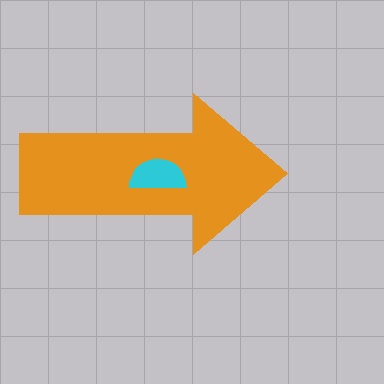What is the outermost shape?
The orange arrow.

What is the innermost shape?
The cyan semicircle.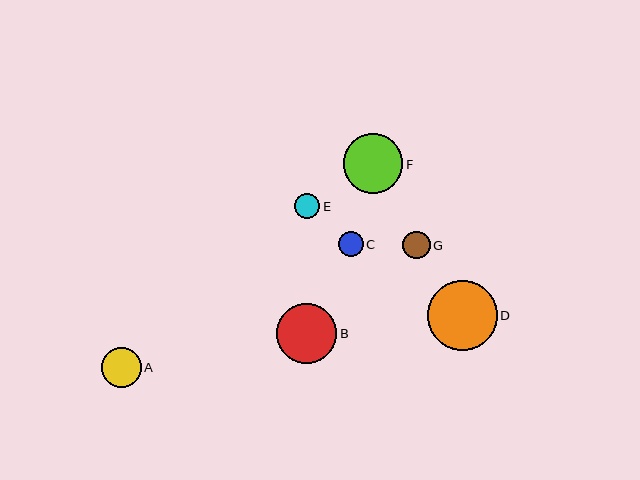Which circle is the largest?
Circle D is the largest with a size of approximately 69 pixels.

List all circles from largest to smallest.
From largest to smallest: D, B, F, A, G, E, C.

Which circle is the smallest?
Circle C is the smallest with a size of approximately 25 pixels.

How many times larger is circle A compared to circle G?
Circle A is approximately 1.4 times the size of circle G.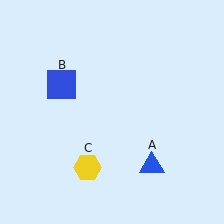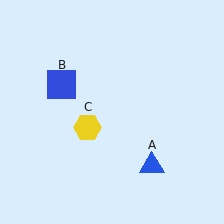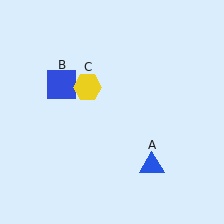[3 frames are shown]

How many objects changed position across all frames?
1 object changed position: yellow hexagon (object C).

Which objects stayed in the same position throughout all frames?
Blue triangle (object A) and blue square (object B) remained stationary.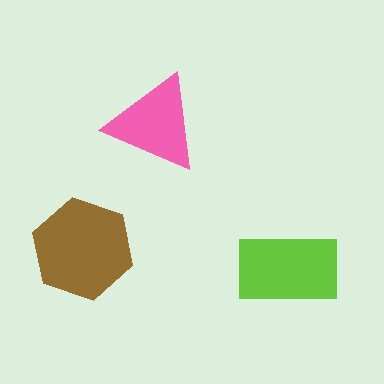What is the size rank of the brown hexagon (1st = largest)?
1st.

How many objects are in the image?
There are 3 objects in the image.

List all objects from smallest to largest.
The pink triangle, the lime rectangle, the brown hexagon.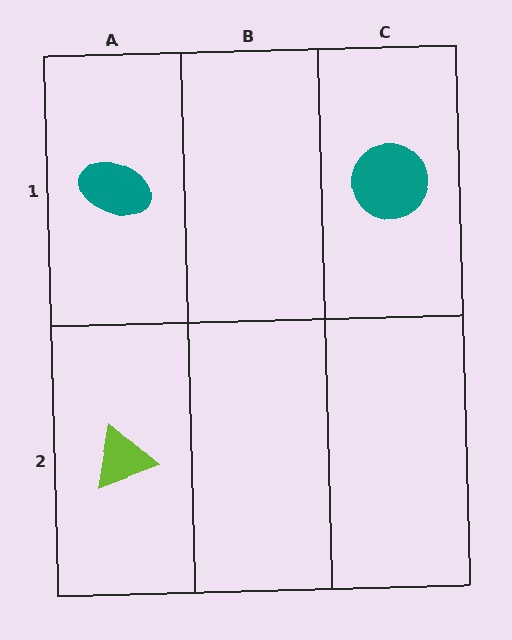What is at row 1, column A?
A teal ellipse.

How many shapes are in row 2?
1 shape.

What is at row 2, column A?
A lime triangle.